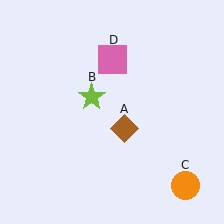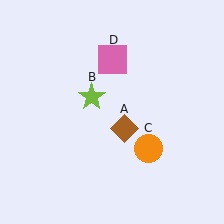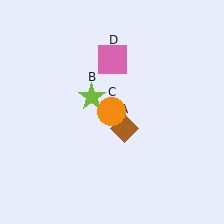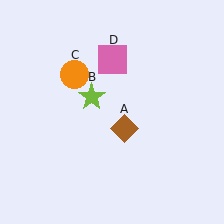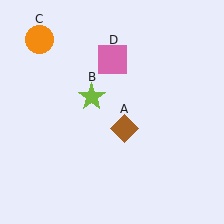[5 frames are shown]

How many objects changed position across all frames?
1 object changed position: orange circle (object C).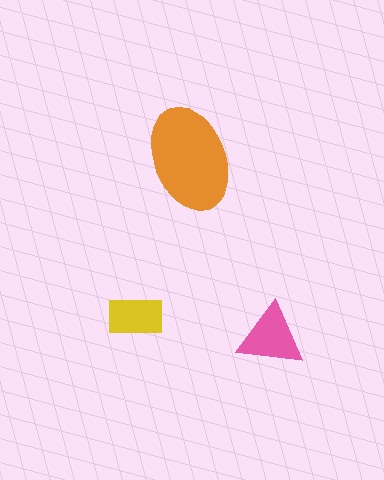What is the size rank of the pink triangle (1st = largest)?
2nd.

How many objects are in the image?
There are 3 objects in the image.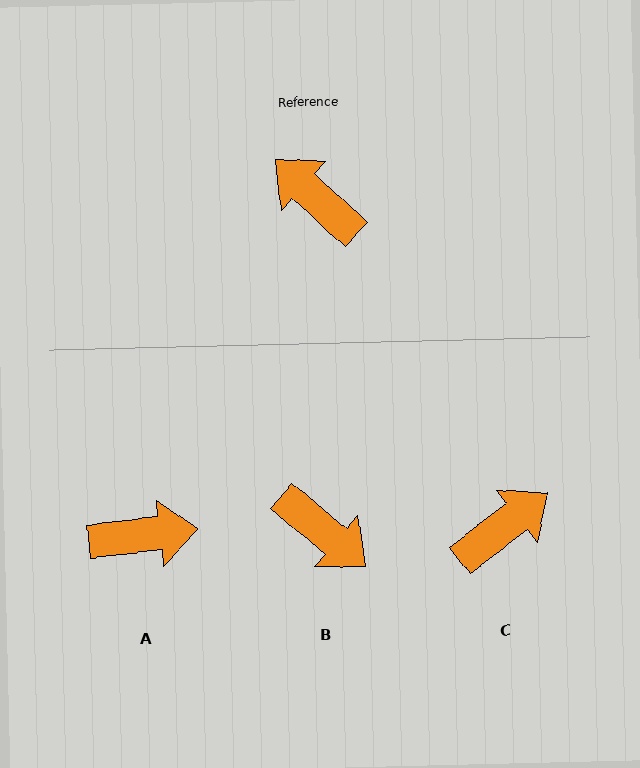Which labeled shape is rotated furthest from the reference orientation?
B, about 177 degrees away.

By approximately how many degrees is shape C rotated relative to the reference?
Approximately 100 degrees clockwise.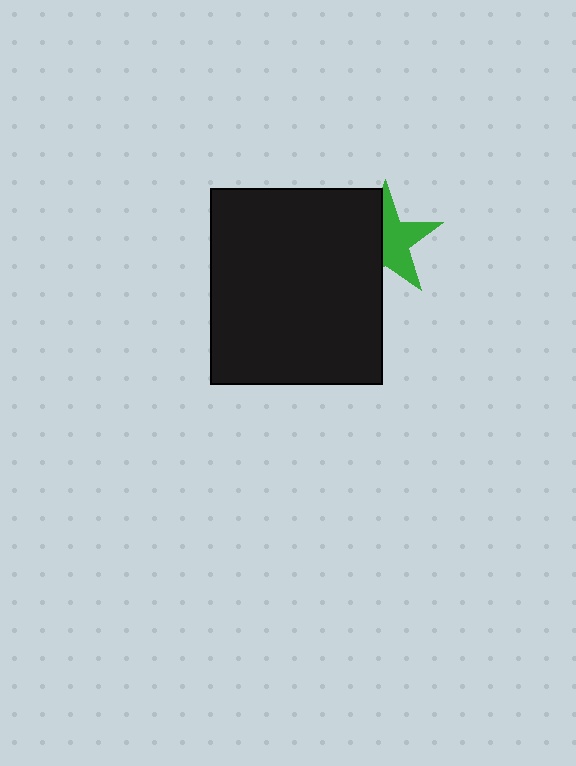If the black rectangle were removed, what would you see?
You would see the complete green star.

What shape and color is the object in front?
The object in front is a black rectangle.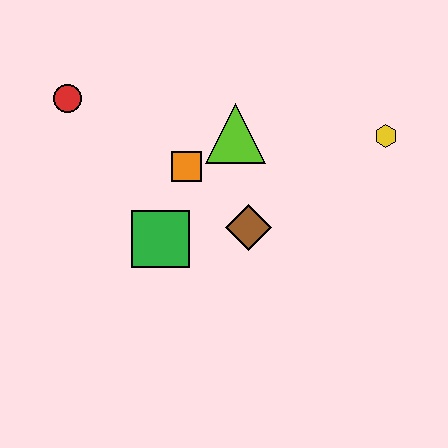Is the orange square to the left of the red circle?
No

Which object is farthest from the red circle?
The yellow hexagon is farthest from the red circle.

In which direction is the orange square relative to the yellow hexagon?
The orange square is to the left of the yellow hexagon.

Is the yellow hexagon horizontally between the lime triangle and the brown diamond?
No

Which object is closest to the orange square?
The lime triangle is closest to the orange square.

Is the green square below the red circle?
Yes